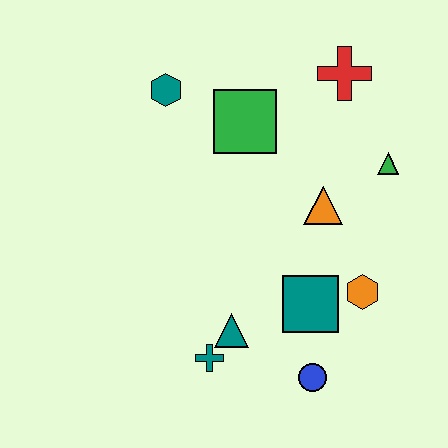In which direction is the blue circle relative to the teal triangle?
The blue circle is to the right of the teal triangle.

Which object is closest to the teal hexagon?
The green square is closest to the teal hexagon.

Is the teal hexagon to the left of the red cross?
Yes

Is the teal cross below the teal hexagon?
Yes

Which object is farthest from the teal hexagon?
The blue circle is farthest from the teal hexagon.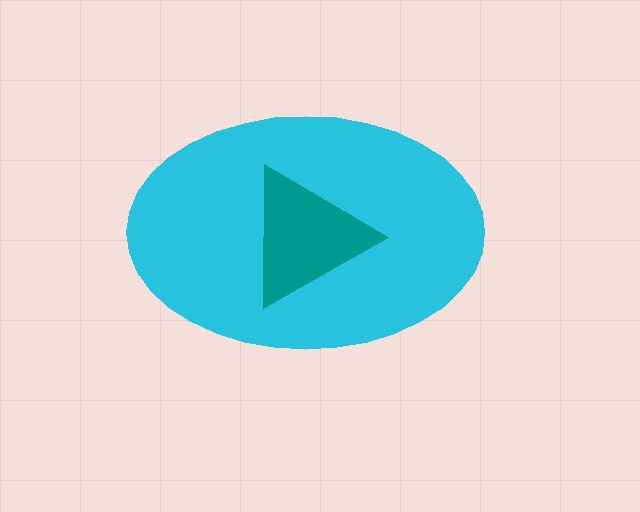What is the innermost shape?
The teal triangle.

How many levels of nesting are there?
2.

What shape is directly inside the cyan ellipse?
The teal triangle.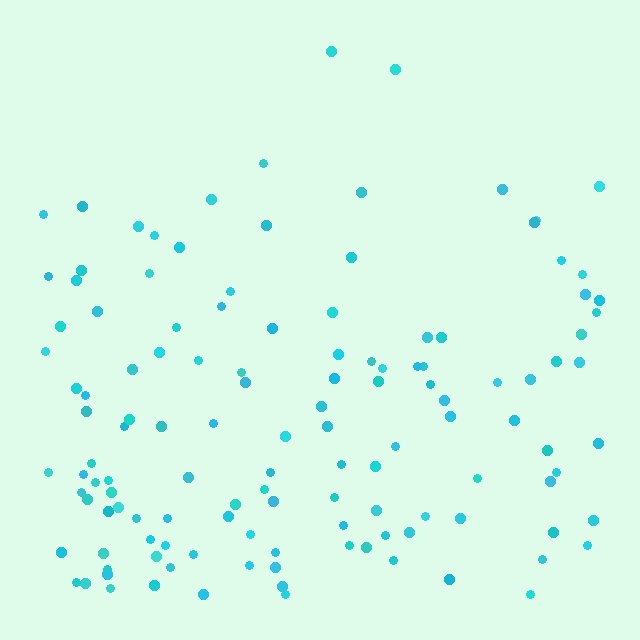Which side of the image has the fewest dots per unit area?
The top.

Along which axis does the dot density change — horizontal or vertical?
Vertical.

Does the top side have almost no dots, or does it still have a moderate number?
Still a moderate number, just noticeably fewer than the bottom.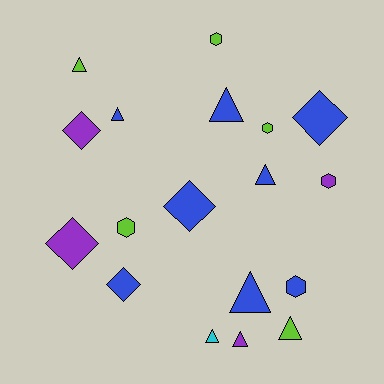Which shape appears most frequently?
Triangle, with 8 objects.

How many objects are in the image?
There are 18 objects.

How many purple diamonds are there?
There are 2 purple diamonds.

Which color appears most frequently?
Blue, with 8 objects.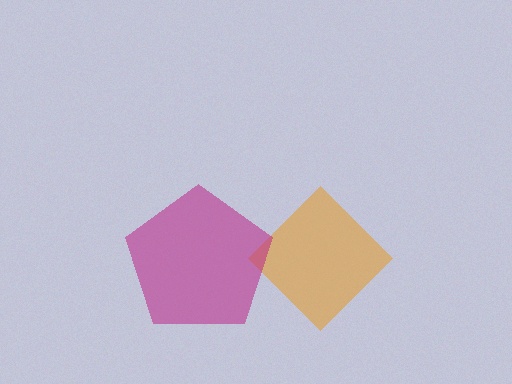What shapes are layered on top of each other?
The layered shapes are: an orange diamond, a magenta pentagon.